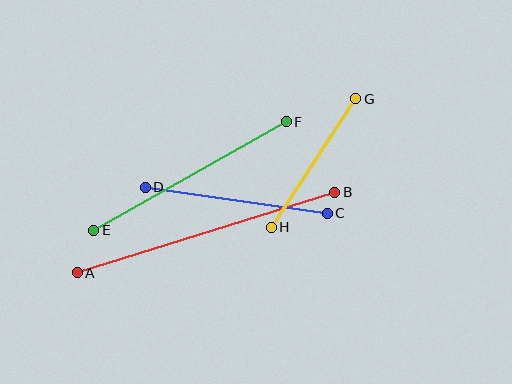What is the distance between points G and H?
The distance is approximately 154 pixels.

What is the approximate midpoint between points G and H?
The midpoint is at approximately (314, 163) pixels.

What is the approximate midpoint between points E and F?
The midpoint is at approximately (190, 176) pixels.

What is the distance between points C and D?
The distance is approximately 184 pixels.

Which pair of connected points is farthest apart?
Points A and B are farthest apart.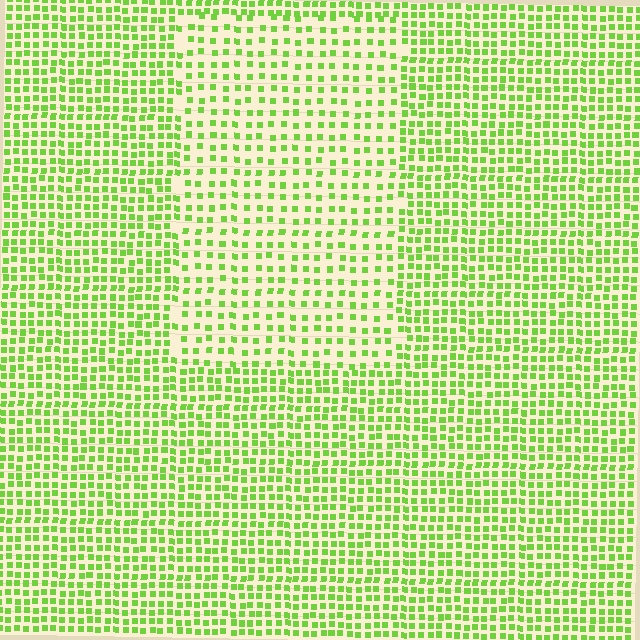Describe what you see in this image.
The image contains small lime elements arranged at two different densities. A rectangle-shaped region is visible where the elements are less densely packed than the surrounding area.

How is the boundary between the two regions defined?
The boundary is defined by a change in element density (approximately 1.8x ratio). All elements are the same color, size, and shape.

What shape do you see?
I see a rectangle.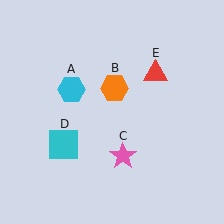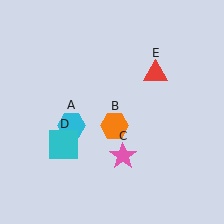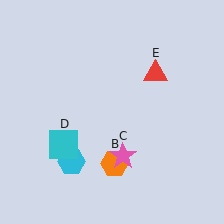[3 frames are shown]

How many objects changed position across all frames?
2 objects changed position: cyan hexagon (object A), orange hexagon (object B).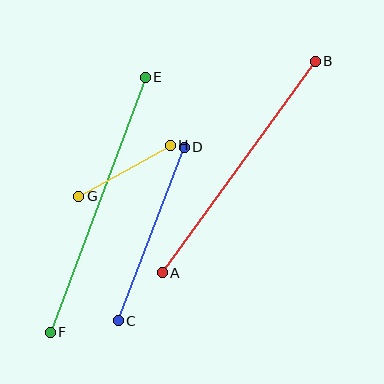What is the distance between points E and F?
The distance is approximately 272 pixels.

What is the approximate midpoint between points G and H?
The midpoint is at approximately (124, 171) pixels.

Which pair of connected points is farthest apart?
Points E and F are farthest apart.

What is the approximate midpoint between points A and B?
The midpoint is at approximately (239, 167) pixels.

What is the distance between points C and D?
The distance is approximately 185 pixels.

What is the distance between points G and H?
The distance is approximately 105 pixels.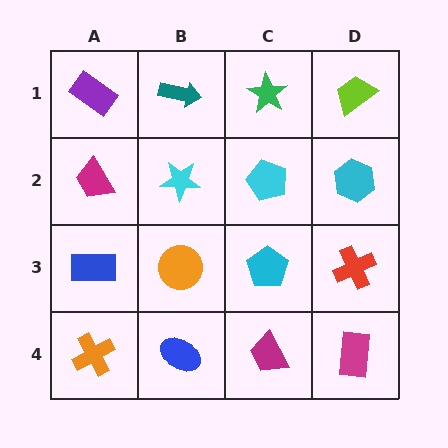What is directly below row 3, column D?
A magenta rectangle.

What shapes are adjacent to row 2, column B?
A teal arrow (row 1, column B), an orange circle (row 3, column B), a magenta trapezoid (row 2, column A), a cyan pentagon (row 2, column C).